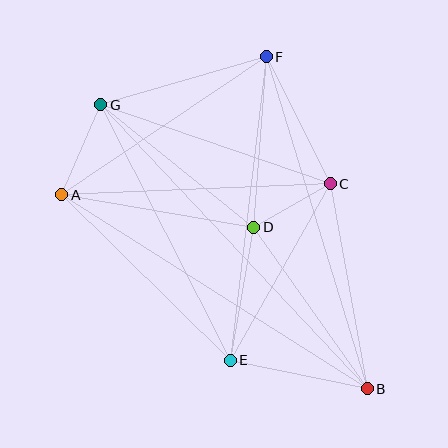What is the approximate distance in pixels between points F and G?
The distance between F and G is approximately 172 pixels.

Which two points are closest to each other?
Points C and D are closest to each other.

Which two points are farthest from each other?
Points B and G are farthest from each other.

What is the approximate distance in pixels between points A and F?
The distance between A and F is approximately 246 pixels.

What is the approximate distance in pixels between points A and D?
The distance between A and D is approximately 195 pixels.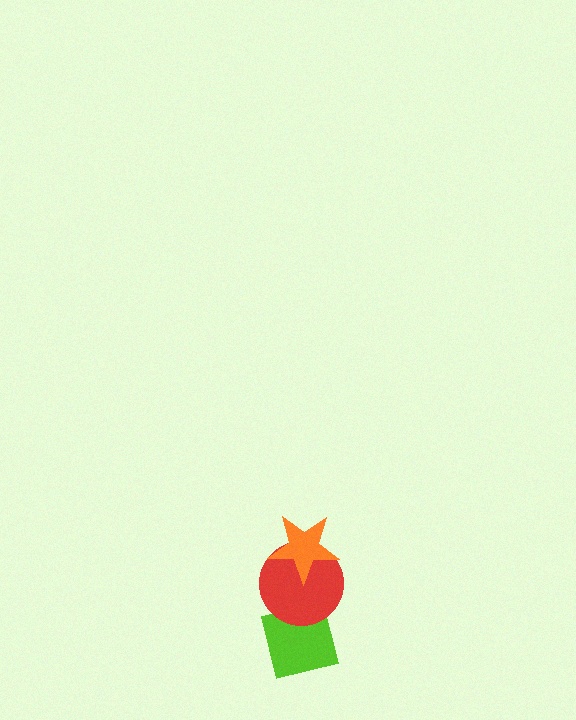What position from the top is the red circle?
The red circle is 2nd from the top.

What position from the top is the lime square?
The lime square is 3rd from the top.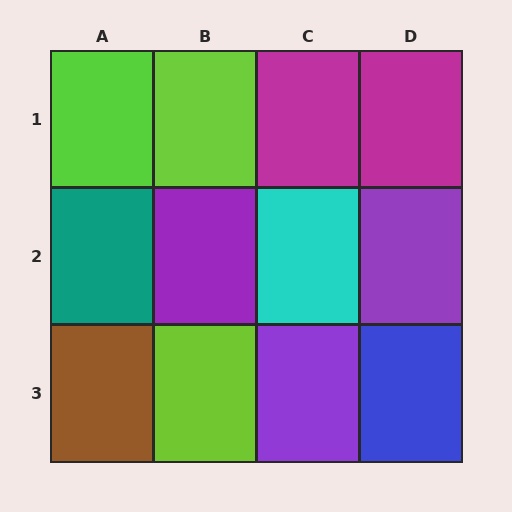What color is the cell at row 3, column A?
Brown.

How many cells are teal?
1 cell is teal.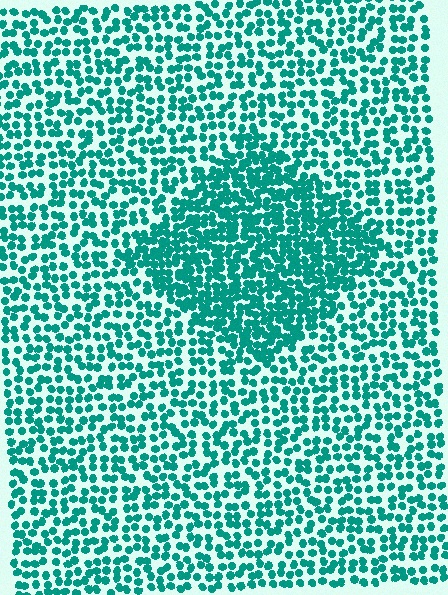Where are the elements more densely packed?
The elements are more densely packed inside the diamond boundary.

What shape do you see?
I see a diamond.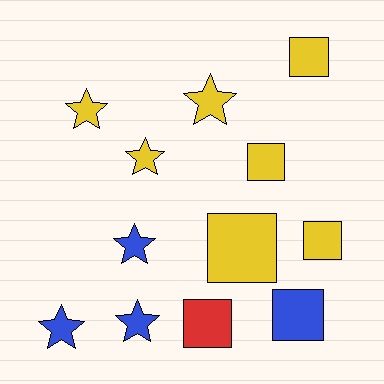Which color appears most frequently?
Yellow, with 7 objects.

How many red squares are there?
There is 1 red square.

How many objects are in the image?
There are 12 objects.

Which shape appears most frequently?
Square, with 6 objects.